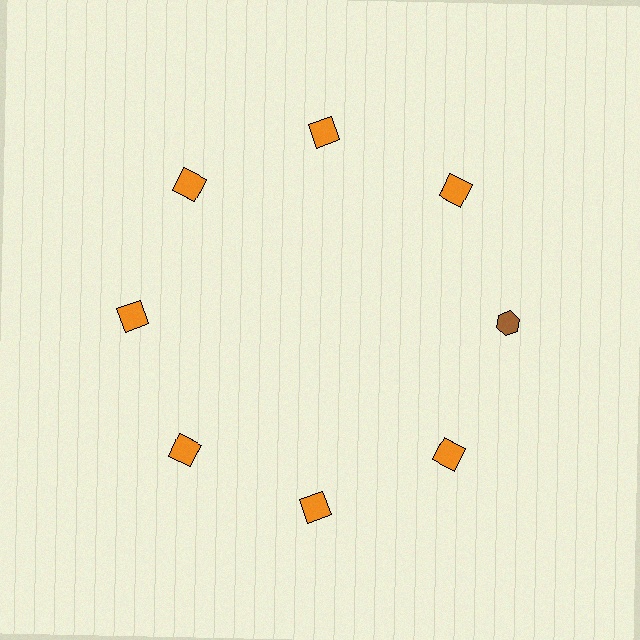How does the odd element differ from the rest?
It differs in both color (brown instead of orange) and shape (hexagon instead of square).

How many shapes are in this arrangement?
There are 8 shapes arranged in a ring pattern.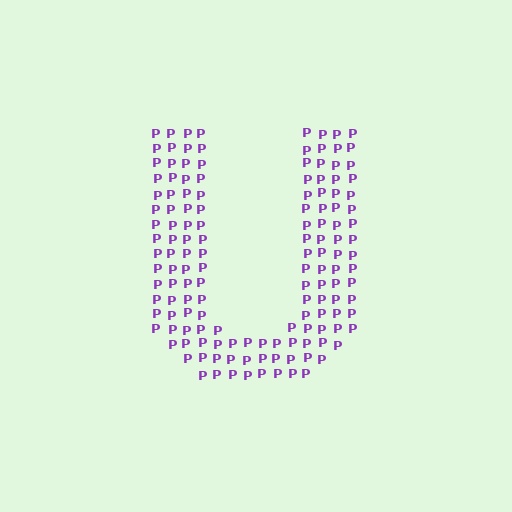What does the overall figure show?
The overall figure shows the letter U.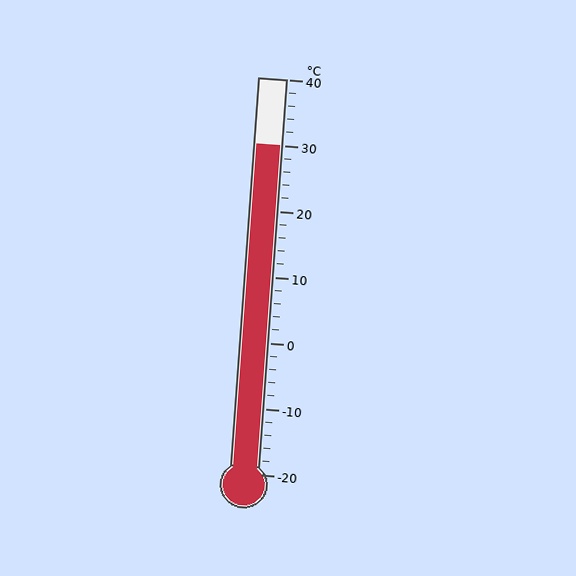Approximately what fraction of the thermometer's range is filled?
The thermometer is filled to approximately 85% of its range.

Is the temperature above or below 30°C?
The temperature is at 30°C.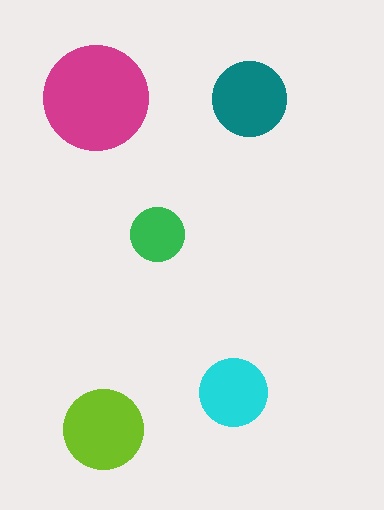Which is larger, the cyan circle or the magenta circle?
The magenta one.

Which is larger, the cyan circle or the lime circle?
The lime one.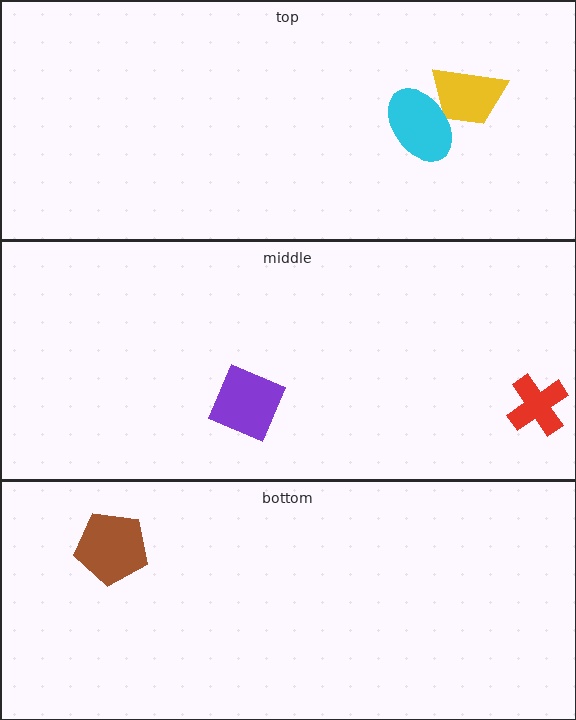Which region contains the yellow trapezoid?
The top region.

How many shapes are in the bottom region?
1.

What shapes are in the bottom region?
The brown pentagon.